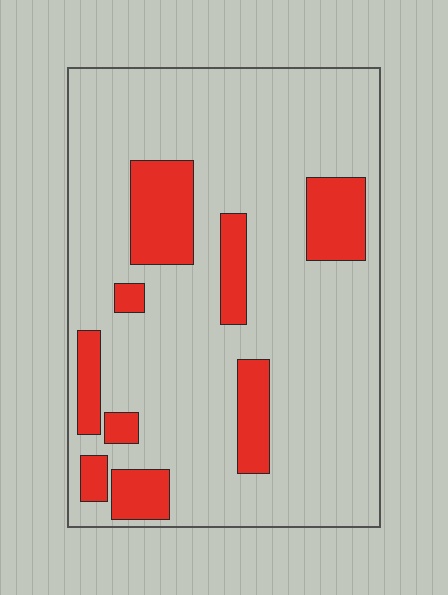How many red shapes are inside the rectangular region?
9.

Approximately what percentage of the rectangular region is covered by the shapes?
Approximately 20%.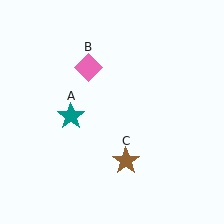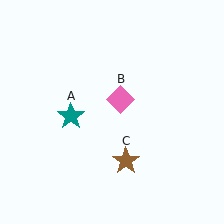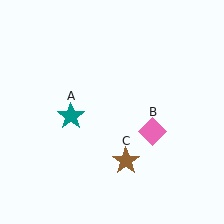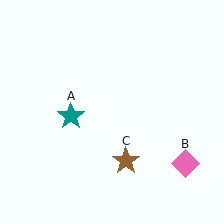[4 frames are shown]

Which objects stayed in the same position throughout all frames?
Teal star (object A) and brown star (object C) remained stationary.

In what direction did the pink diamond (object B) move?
The pink diamond (object B) moved down and to the right.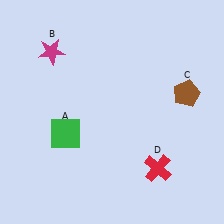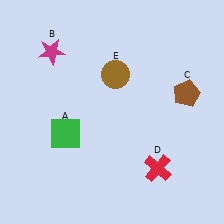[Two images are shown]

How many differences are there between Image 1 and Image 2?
There is 1 difference between the two images.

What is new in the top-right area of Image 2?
A brown circle (E) was added in the top-right area of Image 2.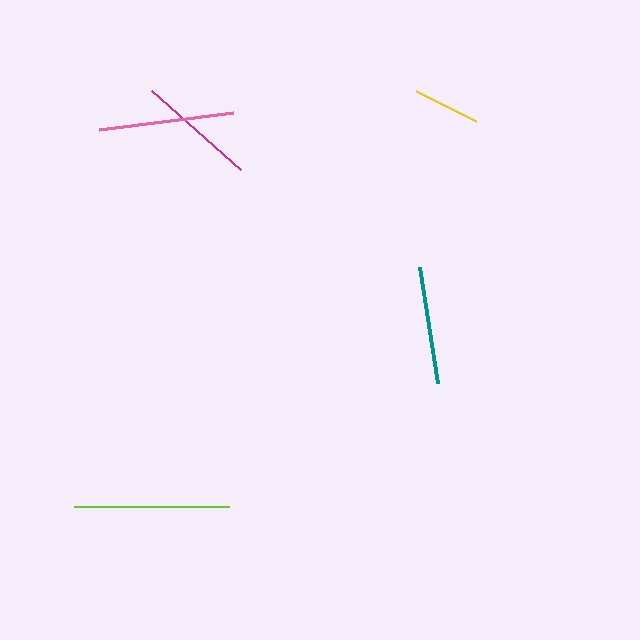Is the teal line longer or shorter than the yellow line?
The teal line is longer than the yellow line.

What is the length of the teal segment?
The teal segment is approximately 118 pixels long.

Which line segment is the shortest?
The yellow line is the shortest at approximately 68 pixels.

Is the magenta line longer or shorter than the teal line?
The magenta line is longer than the teal line.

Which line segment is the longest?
The lime line is the longest at approximately 155 pixels.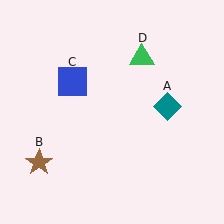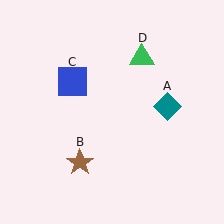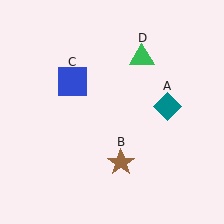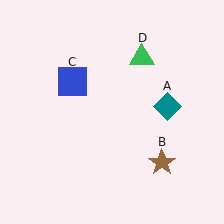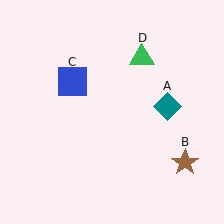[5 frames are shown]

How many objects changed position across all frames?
1 object changed position: brown star (object B).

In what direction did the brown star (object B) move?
The brown star (object B) moved right.